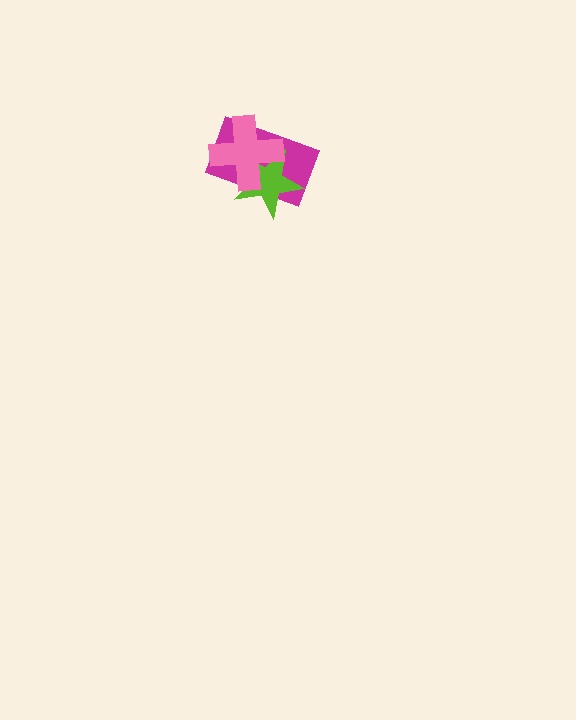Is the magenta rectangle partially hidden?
Yes, it is partially covered by another shape.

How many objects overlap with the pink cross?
2 objects overlap with the pink cross.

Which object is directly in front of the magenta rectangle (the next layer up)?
The lime star is directly in front of the magenta rectangle.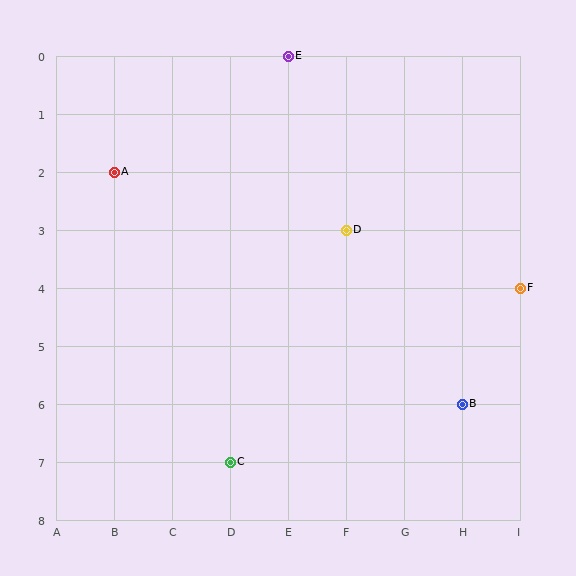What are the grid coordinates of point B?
Point B is at grid coordinates (H, 6).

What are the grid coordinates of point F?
Point F is at grid coordinates (I, 4).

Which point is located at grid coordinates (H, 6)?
Point B is at (H, 6).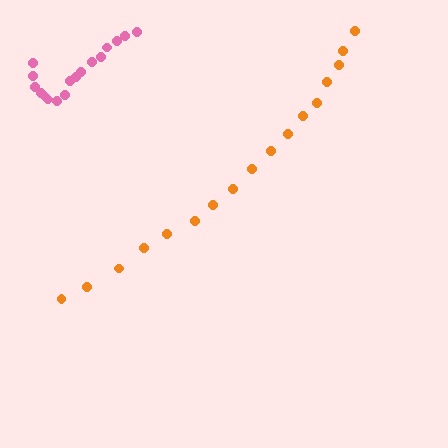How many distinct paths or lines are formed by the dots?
There are 2 distinct paths.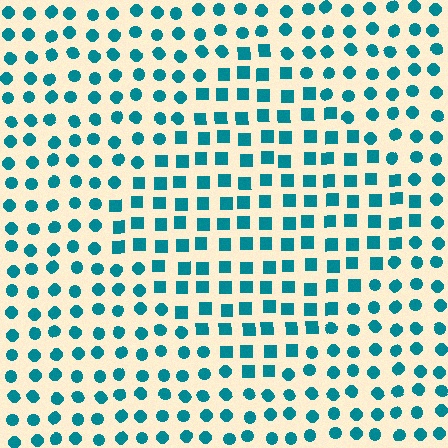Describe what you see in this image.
The image is filled with small teal elements arranged in a uniform grid. A diamond-shaped region contains squares, while the surrounding area contains circles. The boundary is defined purely by the change in element shape.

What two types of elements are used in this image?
The image uses squares inside the diamond region and circles outside it.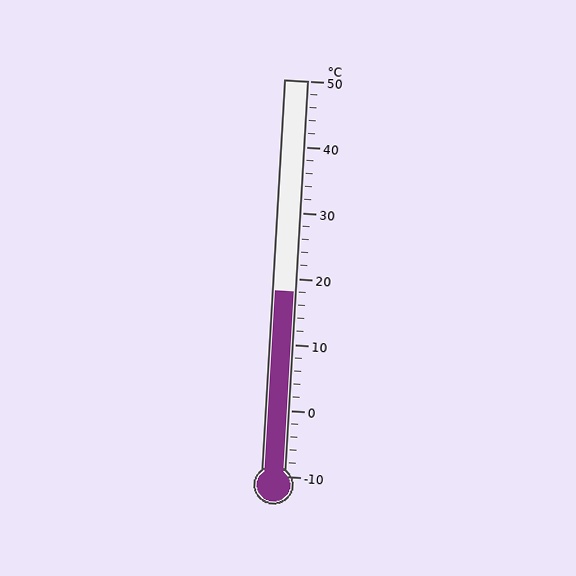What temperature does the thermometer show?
The thermometer shows approximately 18°C.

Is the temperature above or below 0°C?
The temperature is above 0°C.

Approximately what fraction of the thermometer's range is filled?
The thermometer is filled to approximately 45% of its range.